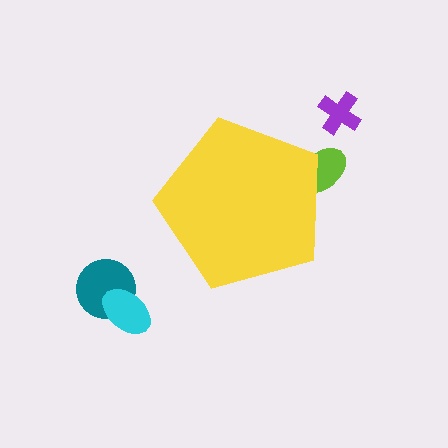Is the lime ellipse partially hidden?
Yes, the lime ellipse is partially hidden behind the yellow pentagon.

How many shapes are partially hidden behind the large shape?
1 shape is partially hidden.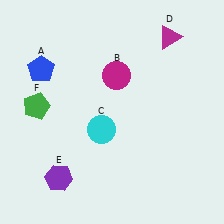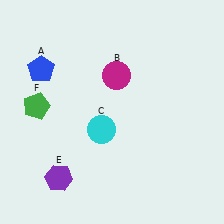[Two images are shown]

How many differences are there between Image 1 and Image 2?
There is 1 difference between the two images.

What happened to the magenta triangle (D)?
The magenta triangle (D) was removed in Image 2. It was in the top-right area of Image 1.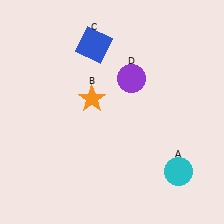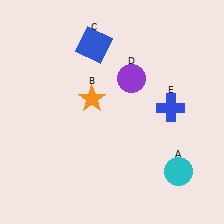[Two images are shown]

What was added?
A blue cross (E) was added in Image 2.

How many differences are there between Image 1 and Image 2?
There is 1 difference between the two images.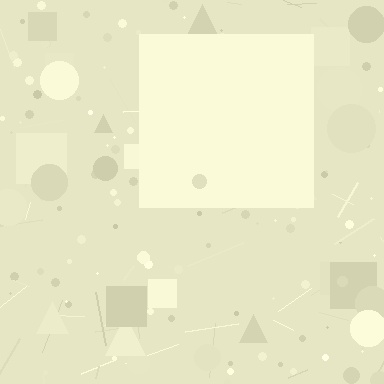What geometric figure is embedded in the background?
A square is embedded in the background.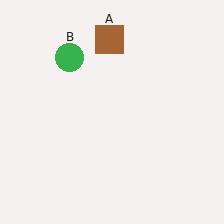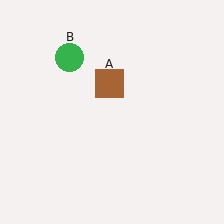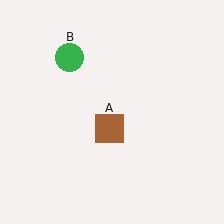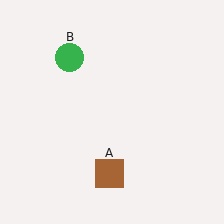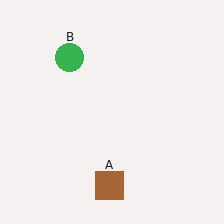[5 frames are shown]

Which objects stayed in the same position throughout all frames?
Green circle (object B) remained stationary.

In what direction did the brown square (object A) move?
The brown square (object A) moved down.